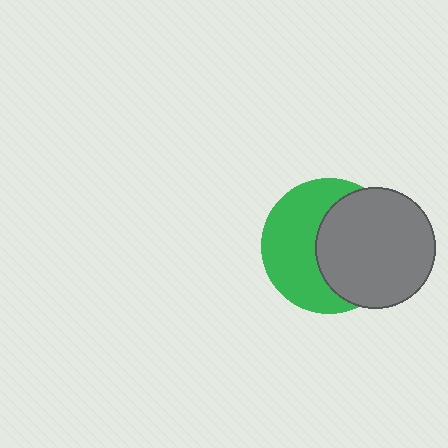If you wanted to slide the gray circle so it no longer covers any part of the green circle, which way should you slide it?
Slide it right — that is the most direct way to separate the two shapes.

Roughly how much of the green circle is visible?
About half of it is visible (roughly 51%).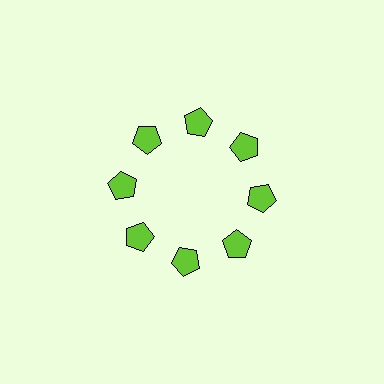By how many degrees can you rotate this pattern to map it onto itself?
The pattern maps onto itself every 45 degrees of rotation.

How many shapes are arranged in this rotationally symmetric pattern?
There are 8 shapes, arranged in 8 groups of 1.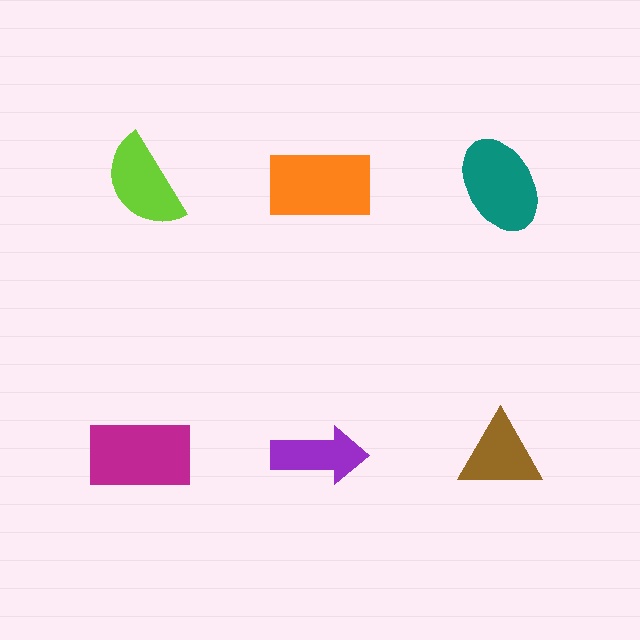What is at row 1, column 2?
An orange rectangle.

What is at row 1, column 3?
A teal ellipse.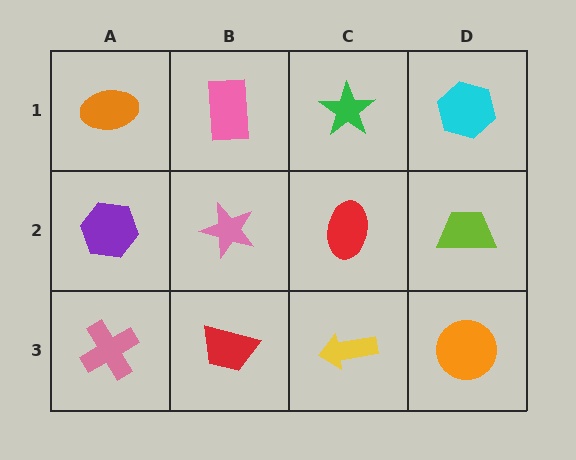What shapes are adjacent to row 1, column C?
A red ellipse (row 2, column C), a pink rectangle (row 1, column B), a cyan hexagon (row 1, column D).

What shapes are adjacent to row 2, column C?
A green star (row 1, column C), a yellow arrow (row 3, column C), a pink star (row 2, column B), a lime trapezoid (row 2, column D).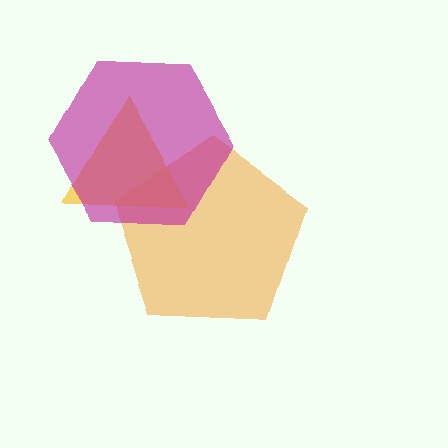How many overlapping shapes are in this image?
There are 3 overlapping shapes in the image.